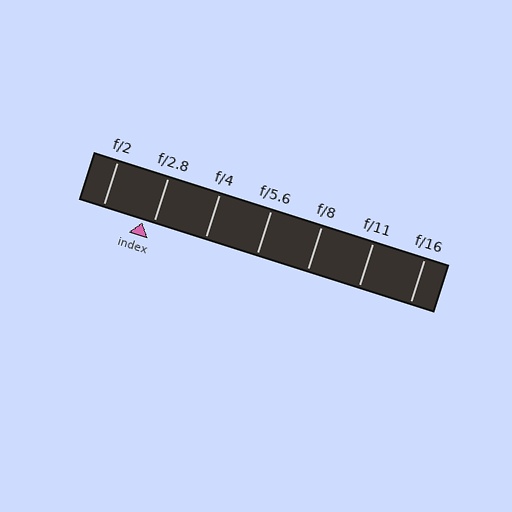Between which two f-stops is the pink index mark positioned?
The index mark is between f/2 and f/2.8.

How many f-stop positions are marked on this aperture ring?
There are 7 f-stop positions marked.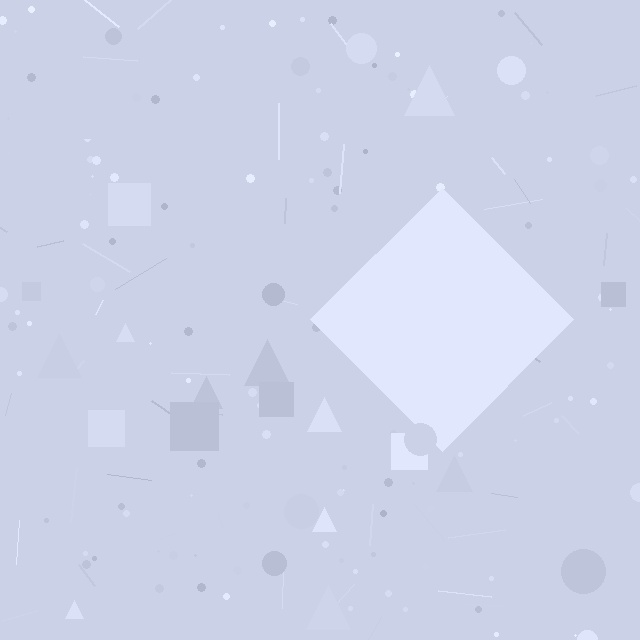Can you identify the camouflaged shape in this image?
The camouflaged shape is a diamond.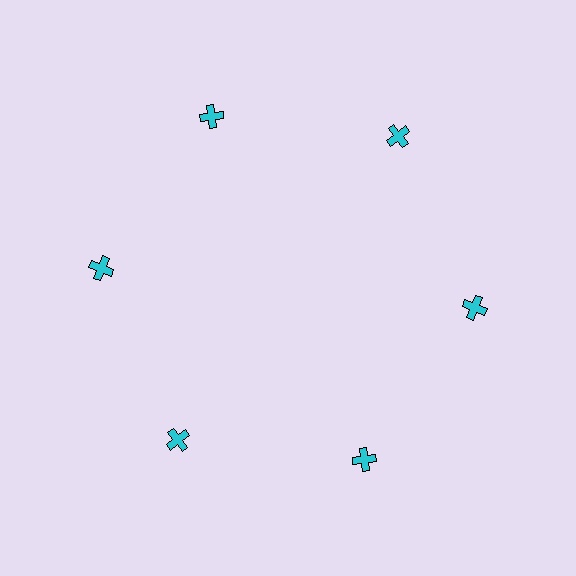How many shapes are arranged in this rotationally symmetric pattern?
There are 6 shapes, arranged in 6 groups of 1.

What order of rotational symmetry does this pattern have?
This pattern has 6-fold rotational symmetry.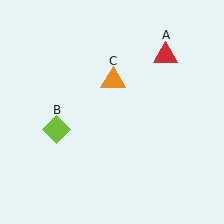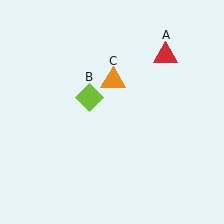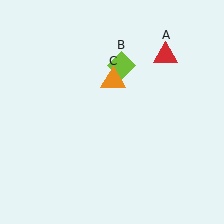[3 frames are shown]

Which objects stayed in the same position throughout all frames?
Red triangle (object A) and orange triangle (object C) remained stationary.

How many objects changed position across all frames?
1 object changed position: lime diamond (object B).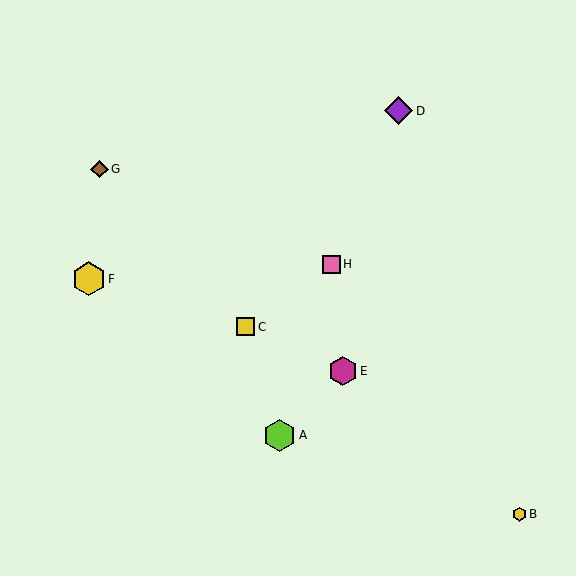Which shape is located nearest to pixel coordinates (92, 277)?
The yellow hexagon (labeled F) at (89, 279) is nearest to that location.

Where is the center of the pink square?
The center of the pink square is at (331, 264).